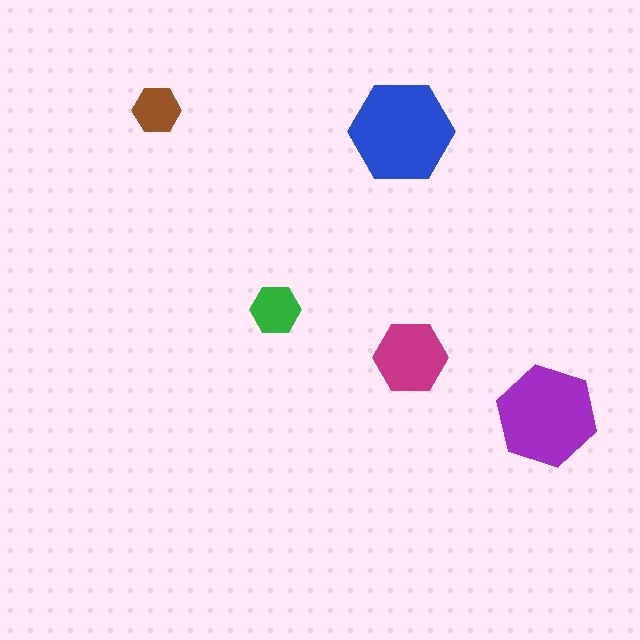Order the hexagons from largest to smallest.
the blue one, the purple one, the magenta one, the green one, the brown one.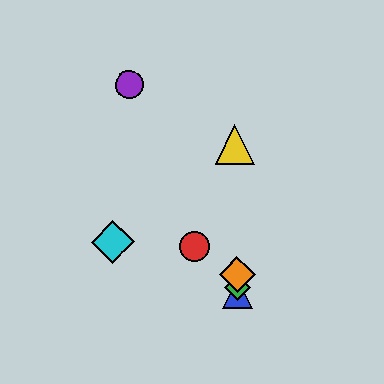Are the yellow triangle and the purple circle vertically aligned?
No, the yellow triangle is at x≈235 and the purple circle is at x≈129.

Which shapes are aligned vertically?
The blue triangle, the green diamond, the yellow triangle, the orange diamond are aligned vertically.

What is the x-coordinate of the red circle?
The red circle is at x≈195.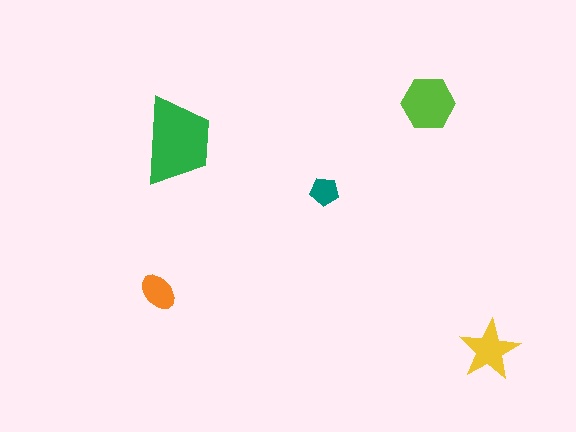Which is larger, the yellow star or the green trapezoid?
The green trapezoid.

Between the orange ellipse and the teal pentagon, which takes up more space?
The orange ellipse.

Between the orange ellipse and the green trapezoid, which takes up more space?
The green trapezoid.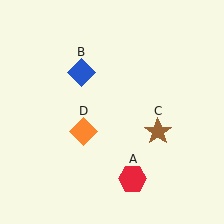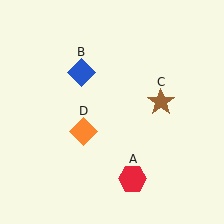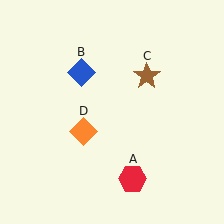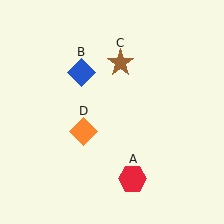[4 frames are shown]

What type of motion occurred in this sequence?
The brown star (object C) rotated counterclockwise around the center of the scene.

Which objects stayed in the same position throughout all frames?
Red hexagon (object A) and blue diamond (object B) and orange diamond (object D) remained stationary.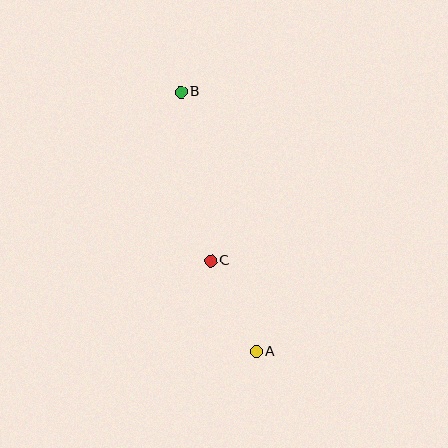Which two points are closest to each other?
Points A and C are closest to each other.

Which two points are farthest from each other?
Points A and B are farthest from each other.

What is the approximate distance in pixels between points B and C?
The distance between B and C is approximately 171 pixels.